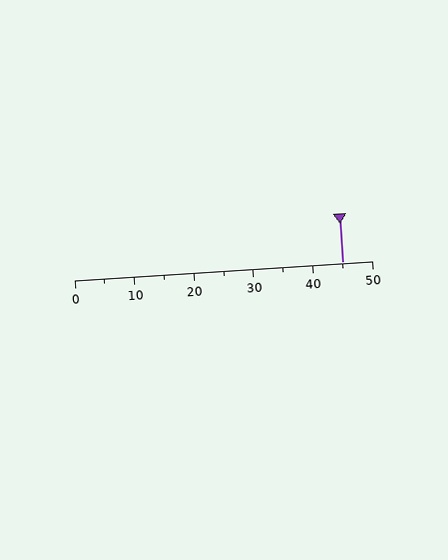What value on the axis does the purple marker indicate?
The marker indicates approximately 45.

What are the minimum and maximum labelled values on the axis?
The axis runs from 0 to 50.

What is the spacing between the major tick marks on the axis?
The major ticks are spaced 10 apart.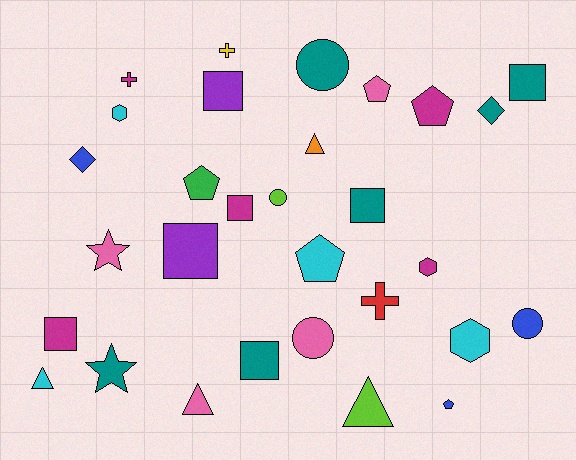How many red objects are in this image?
There is 1 red object.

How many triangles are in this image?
There are 4 triangles.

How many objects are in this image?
There are 30 objects.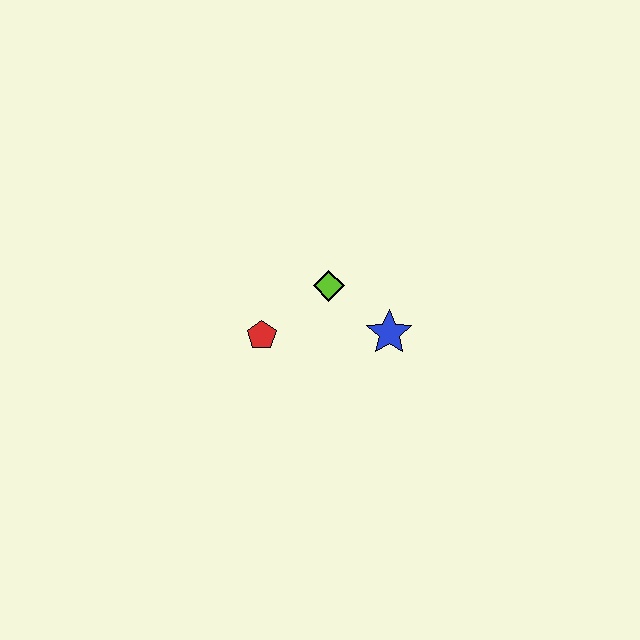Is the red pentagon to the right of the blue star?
No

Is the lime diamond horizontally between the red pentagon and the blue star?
Yes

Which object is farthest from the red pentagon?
The blue star is farthest from the red pentagon.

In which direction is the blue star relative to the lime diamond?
The blue star is to the right of the lime diamond.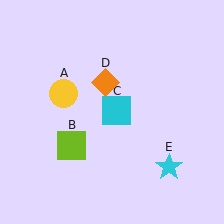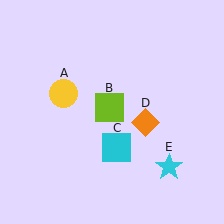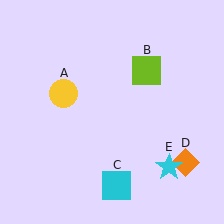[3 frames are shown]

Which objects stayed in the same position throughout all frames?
Yellow circle (object A) and cyan star (object E) remained stationary.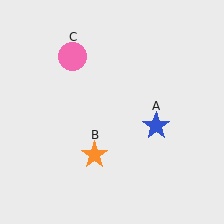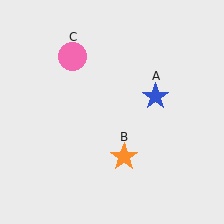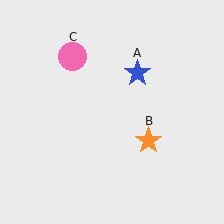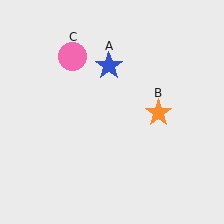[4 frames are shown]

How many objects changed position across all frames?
2 objects changed position: blue star (object A), orange star (object B).